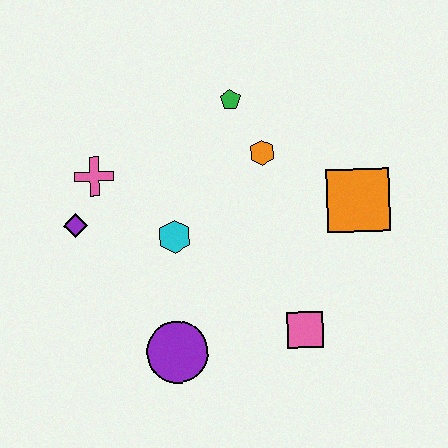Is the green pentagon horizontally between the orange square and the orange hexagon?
No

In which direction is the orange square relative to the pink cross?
The orange square is to the right of the pink cross.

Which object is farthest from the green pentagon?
The purple circle is farthest from the green pentagon.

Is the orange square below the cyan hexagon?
No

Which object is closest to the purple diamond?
The pink cross is closest to the purple diamond.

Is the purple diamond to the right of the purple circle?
No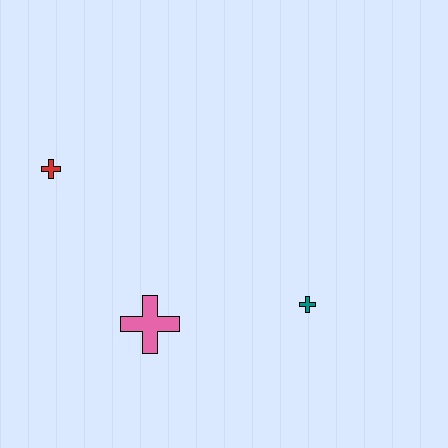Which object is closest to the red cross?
The pink cross is closest to the red cross.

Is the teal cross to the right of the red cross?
Yes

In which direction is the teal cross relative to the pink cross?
The teal cross is to the right of the pink cross.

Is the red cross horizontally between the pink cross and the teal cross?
No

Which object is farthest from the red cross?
The teal cross is farthest from the red cross.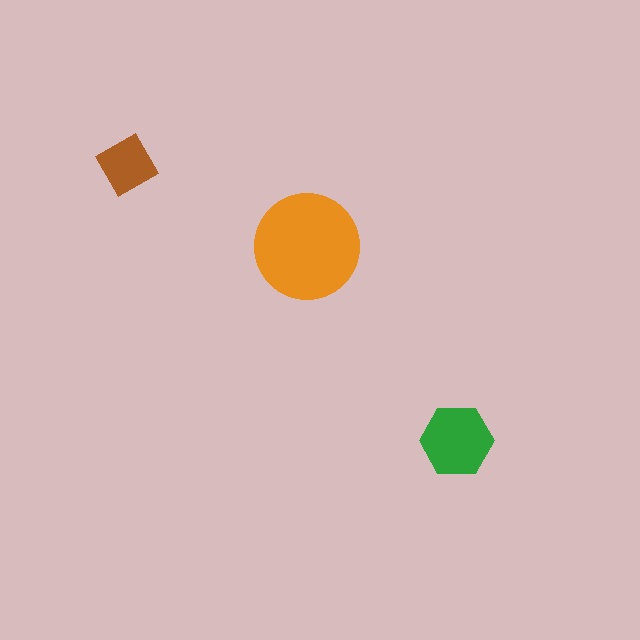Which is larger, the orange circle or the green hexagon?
The orange circle.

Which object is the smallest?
The brown diamond.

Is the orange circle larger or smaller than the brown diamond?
Larger.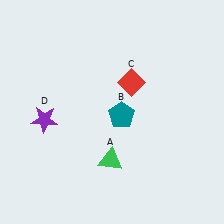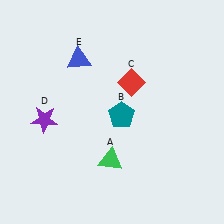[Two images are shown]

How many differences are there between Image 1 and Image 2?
There is 1 difference between the two images.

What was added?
A blue triangle (E) was added in Image 2.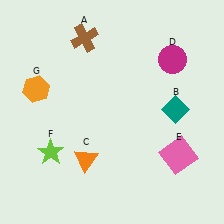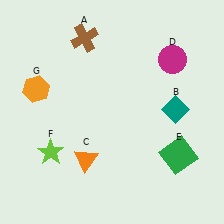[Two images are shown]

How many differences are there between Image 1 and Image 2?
There is 1 difference between the two images.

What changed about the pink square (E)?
In Image 1, E is pink. In Image 2, it changed to green.